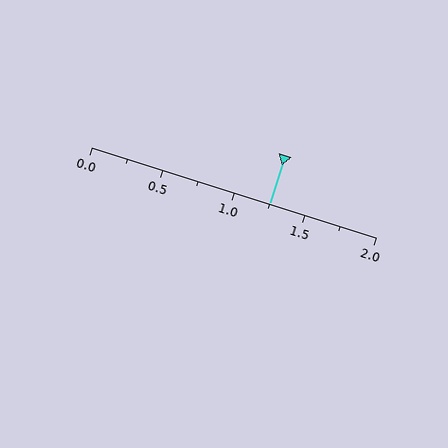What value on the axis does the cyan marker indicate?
The marker indicates approximately 1.25.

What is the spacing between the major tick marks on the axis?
The major ticks are spaced 0.5 apart.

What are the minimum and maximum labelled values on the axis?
The axis runs from 0.0 to 2.0.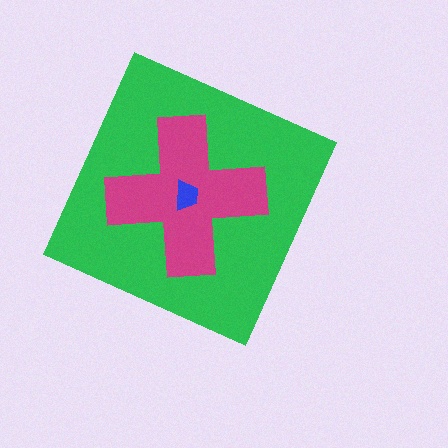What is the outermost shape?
The green diamond.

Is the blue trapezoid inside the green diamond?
Yes.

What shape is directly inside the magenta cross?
The blue trapezoid.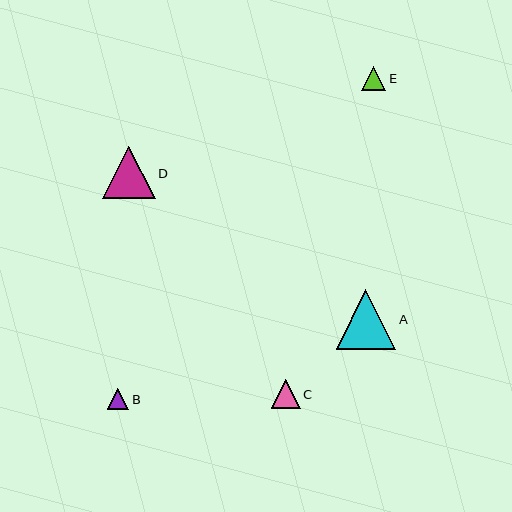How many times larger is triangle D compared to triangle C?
Triangle D is approximately 1.8 times the size of triangle C.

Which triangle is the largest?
Triangle A is the largest with a size of approximately 60 pixels.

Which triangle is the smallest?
Triangle B is the smallest with a size of approximately 22 pixels.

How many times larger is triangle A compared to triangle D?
Triangle A is approximately 1.1 times the size of triangle D.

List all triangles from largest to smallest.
From largest to smallest: A, D, C, E, B.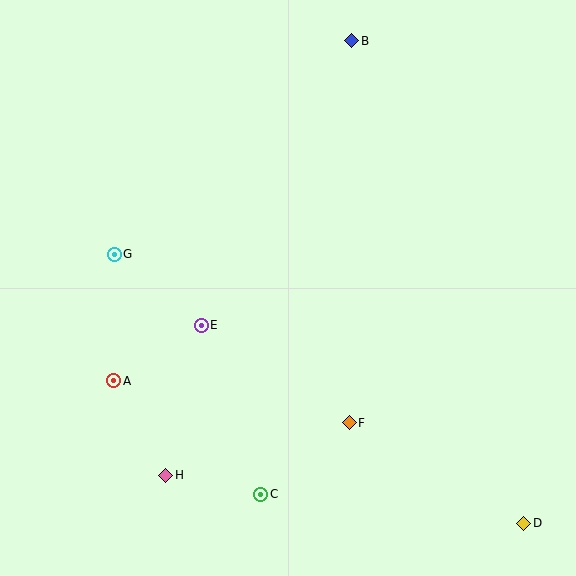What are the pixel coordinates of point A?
Point A is at (114, 381).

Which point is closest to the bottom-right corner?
Point D is closest to the bottom-right corner.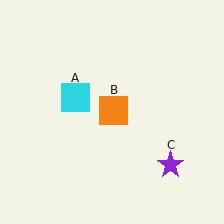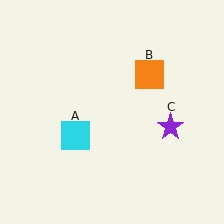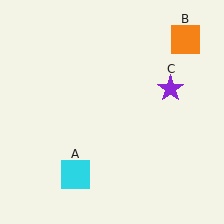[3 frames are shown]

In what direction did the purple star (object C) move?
The purple star (object C) moved up.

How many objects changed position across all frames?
3 objects changed position: cyan square (object A), orange square (object B), purple star (object C).